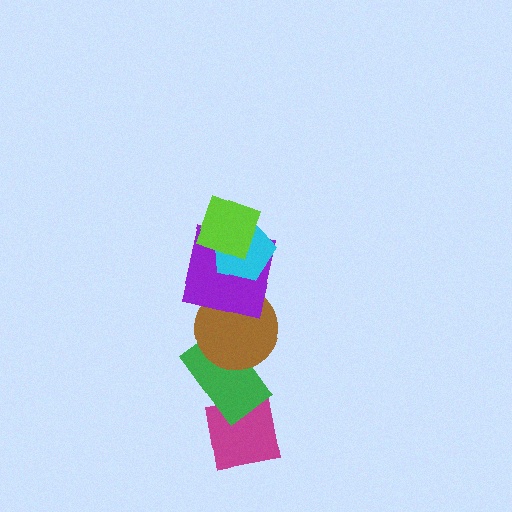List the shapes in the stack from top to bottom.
From top to bottom: the lime diamond, the cyan pentagon, the purple square, the brown circle, the green rectangle, the magenta square.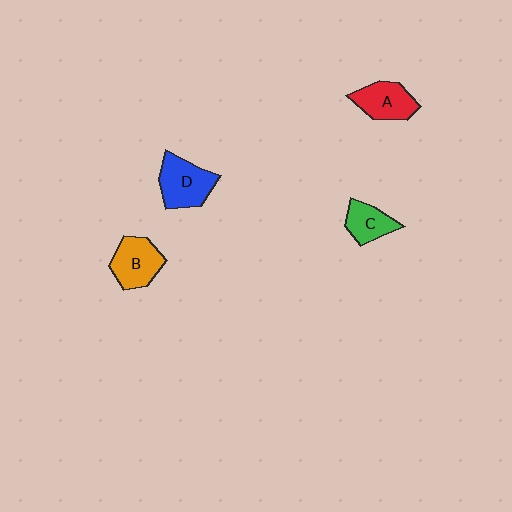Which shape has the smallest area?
Shape C (green).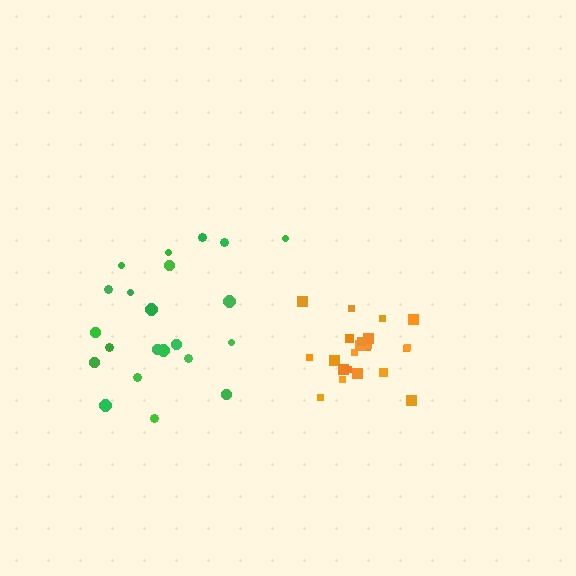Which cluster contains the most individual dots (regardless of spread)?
Orange (22).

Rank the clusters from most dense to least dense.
orange, green.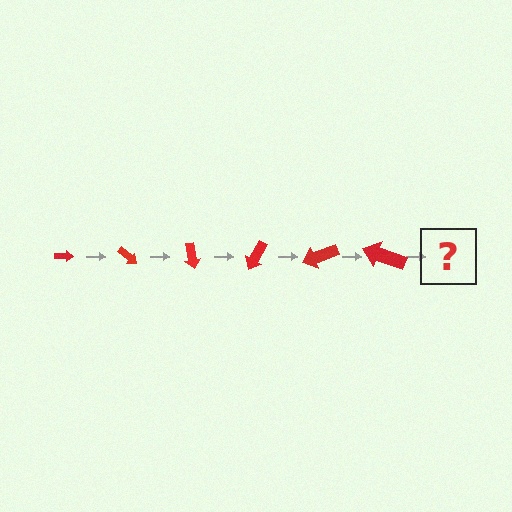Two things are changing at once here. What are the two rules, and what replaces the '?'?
The two rules are that the arrow grows larger each step and it rotates 40 degrees each step. The '?' should be an arrow, larger than the previous one and rotated 240 degrees from the start.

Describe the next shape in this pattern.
It should be an arrow, larger than the previous one and rotated 240 degrees from the start.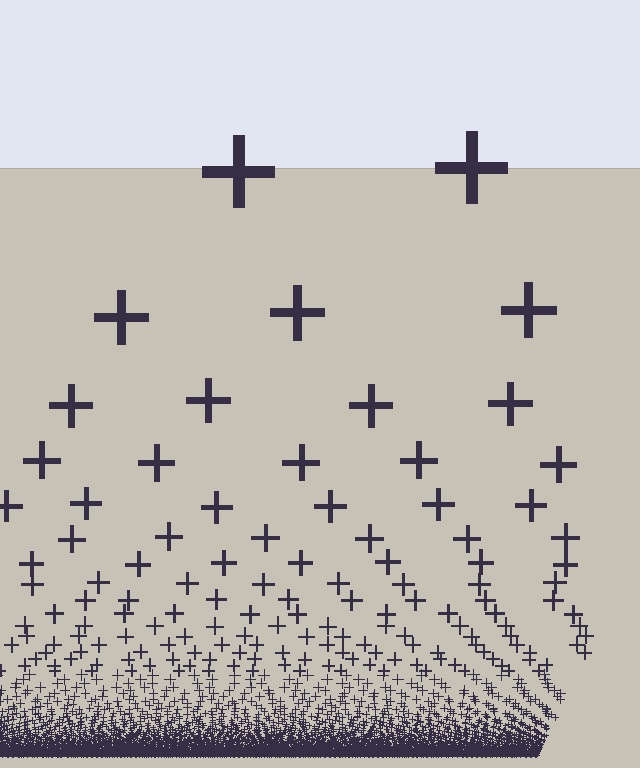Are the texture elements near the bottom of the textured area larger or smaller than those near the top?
Smaller. The gradient is inverted — elements near the bottom are smaller and denser.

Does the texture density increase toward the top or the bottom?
Density increases toward the bottom.